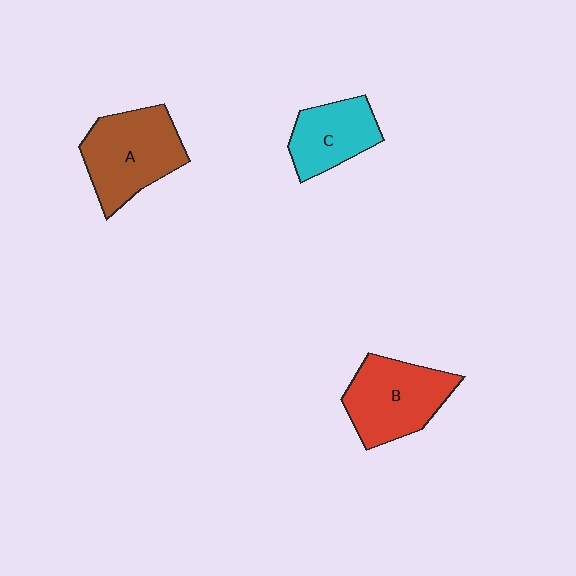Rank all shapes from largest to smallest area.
From largest to smallest: A (brown), B (red), C (cyan).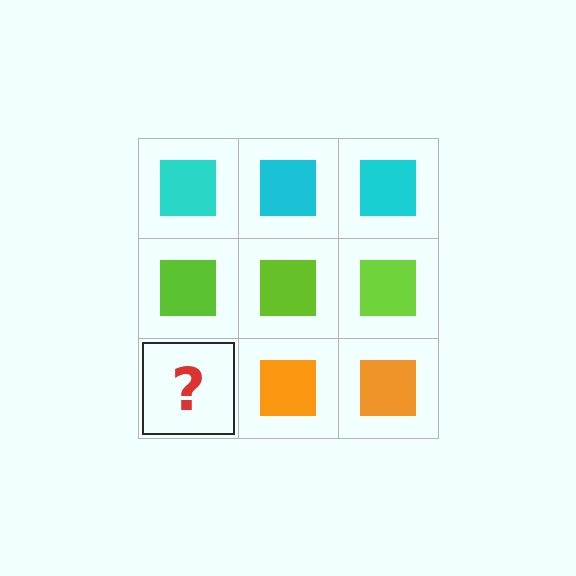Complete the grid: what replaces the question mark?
The question mark should be replaced with an orange square.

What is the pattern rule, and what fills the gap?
The rule is that each row has a consistent color. The gap should be filled with an orange square.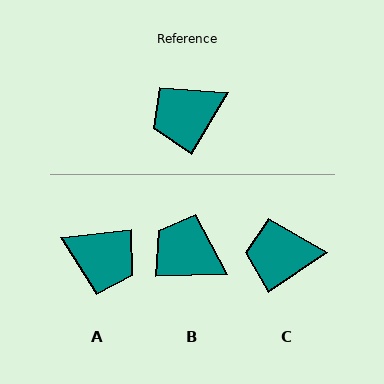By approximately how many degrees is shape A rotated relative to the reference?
Approximately 127 degrees counter-clockwise.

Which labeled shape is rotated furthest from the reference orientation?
A, about 127 degrees away.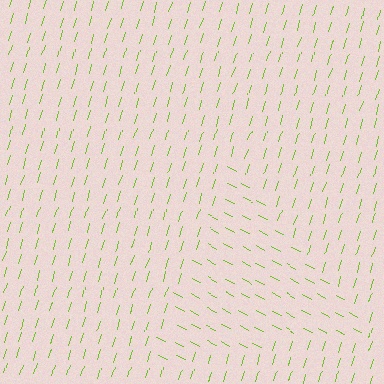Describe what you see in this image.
The image is filled with small lime line segments. A triangle region in the image has lines oriented differently from the surrounding lines, creating a visible texture boundary.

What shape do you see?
I see a triangle.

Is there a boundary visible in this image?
Yes, there is a texture boundary formed by a change in line orientation.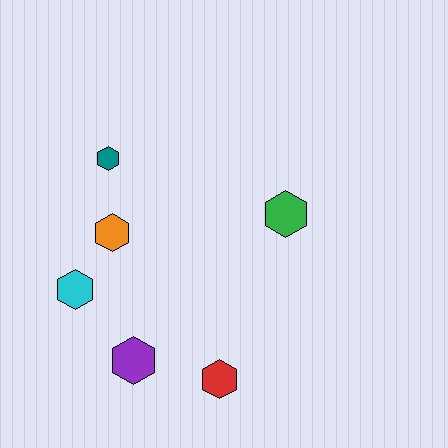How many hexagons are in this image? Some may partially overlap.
There are 6 hexagons.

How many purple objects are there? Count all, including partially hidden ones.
There is 1 purple object.